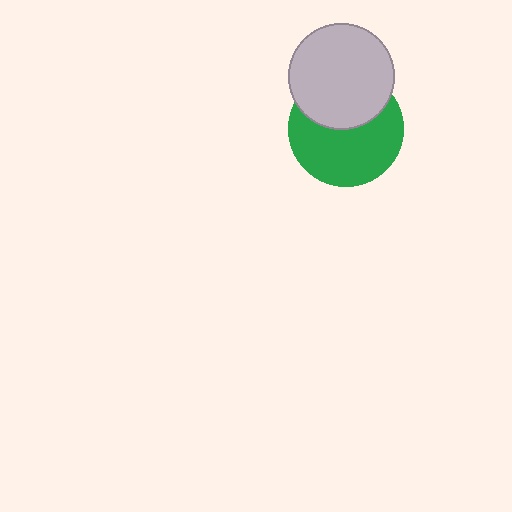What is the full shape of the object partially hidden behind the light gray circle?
The partially hidden object is a green circle.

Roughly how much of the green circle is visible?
About half of it is visible (roughly 61%).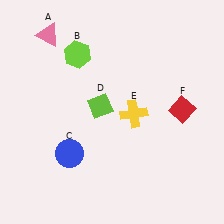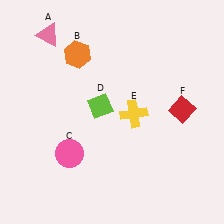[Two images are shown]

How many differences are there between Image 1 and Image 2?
There are 2 differences between the two images.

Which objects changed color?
B changed from lime to orange. C changed from blue to pink.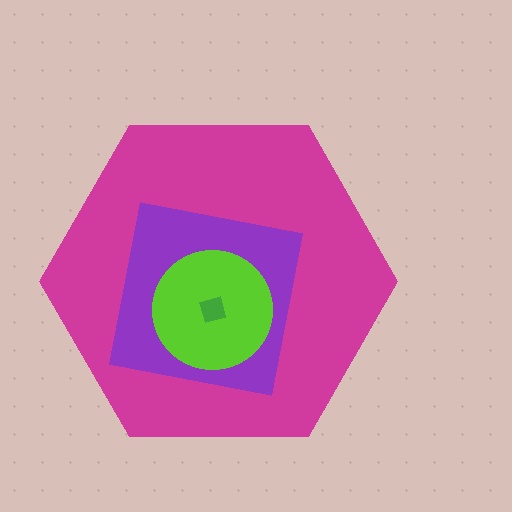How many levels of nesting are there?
4.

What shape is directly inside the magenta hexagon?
The purple square.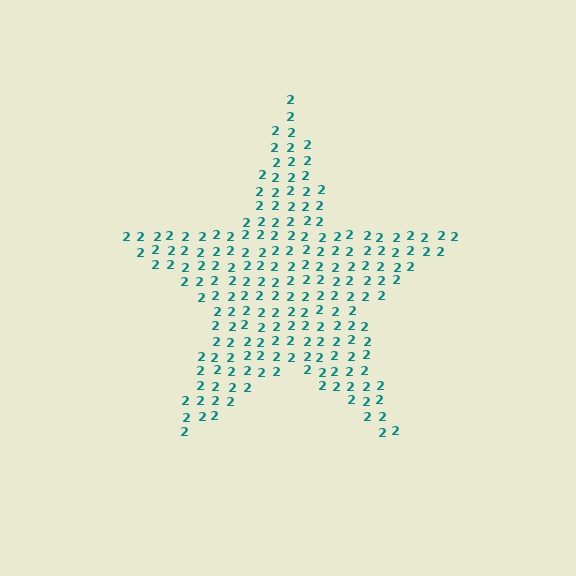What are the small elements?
The small elements are digit 2's.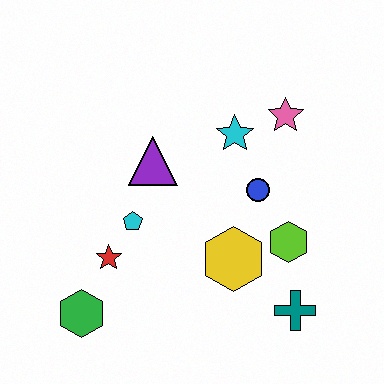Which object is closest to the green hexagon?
The red star is closest to the green hexagon.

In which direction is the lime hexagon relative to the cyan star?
The lime hexagon is below the cyan star.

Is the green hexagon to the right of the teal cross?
No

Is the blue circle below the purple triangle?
Yes